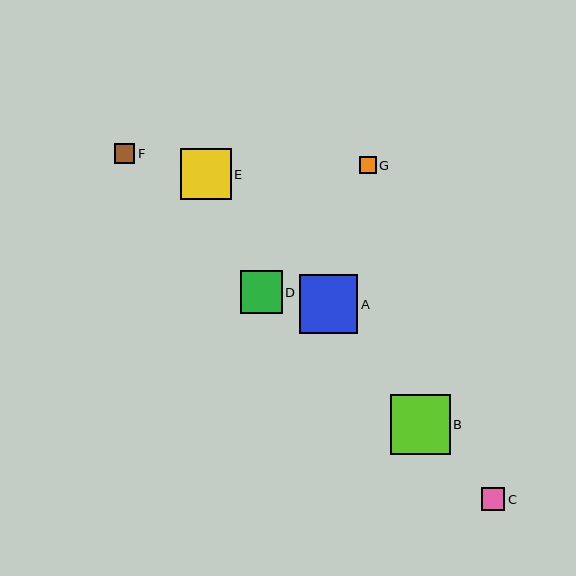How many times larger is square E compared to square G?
Square E is approximately 3.0 times the size of square G.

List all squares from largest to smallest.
From largest to smallest: B, A, E, D, C, F, G.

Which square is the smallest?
Square G is the smallest with a size of approximately 17 pixels.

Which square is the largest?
Square B is the largest with a size of approximately 60 pixels.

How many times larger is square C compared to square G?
Square C is approximately 1.4 times the size of square G.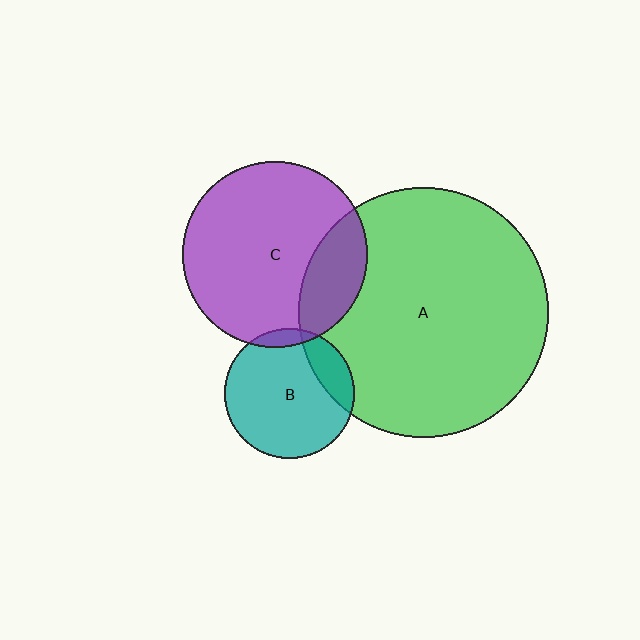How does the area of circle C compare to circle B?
Approximately 2.0 times.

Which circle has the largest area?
Circle A (green).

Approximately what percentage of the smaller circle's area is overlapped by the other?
Approximately 5%.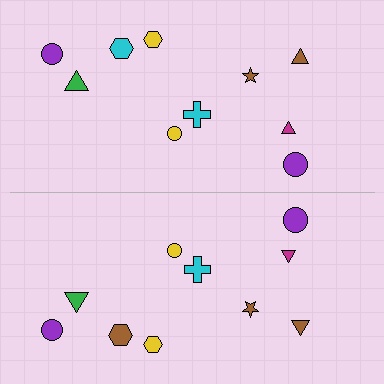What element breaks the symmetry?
The brown hexagon on the bottom side breaks the symmetry — its mirror counterpart is cyan.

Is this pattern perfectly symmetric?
No, the pattern is not perfectly symmetric. The brown hexagon on the bottom side breaks the symmetry — its mirror counterpart is cyan.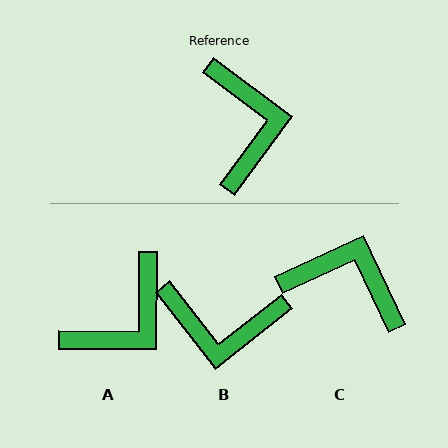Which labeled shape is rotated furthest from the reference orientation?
B, about 105 degrees away.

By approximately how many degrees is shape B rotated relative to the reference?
Approximately 105 degrees clockwise.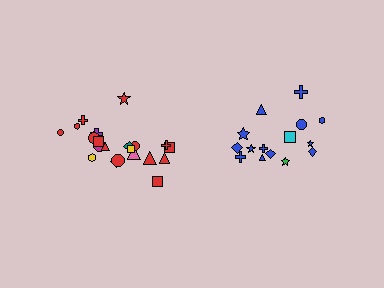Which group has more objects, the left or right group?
The left group.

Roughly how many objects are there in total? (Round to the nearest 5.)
Roughly 35 objects in total.